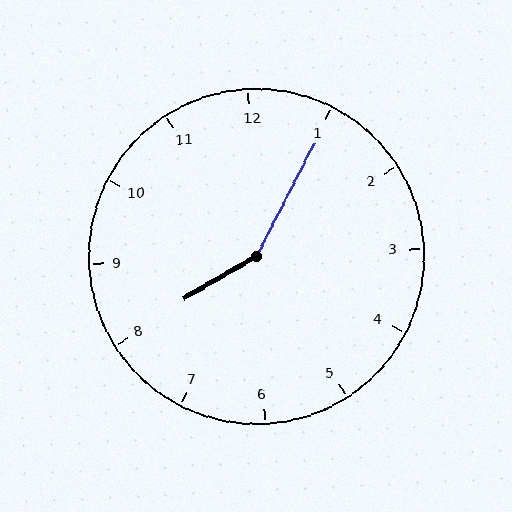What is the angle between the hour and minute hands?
Approximately 148 degrees.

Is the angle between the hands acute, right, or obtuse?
It is obtuse.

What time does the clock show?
8:05.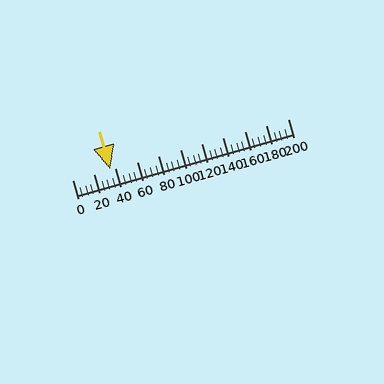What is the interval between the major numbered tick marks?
The major tick marks are spaced 20 units apart.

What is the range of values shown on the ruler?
The ruler shows values from 0 to 200.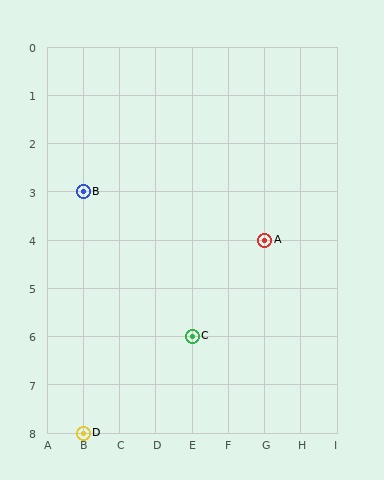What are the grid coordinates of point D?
Point D is at grid coordinates (B, 8).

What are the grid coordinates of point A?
Point A is at grid coordinates (G, 4).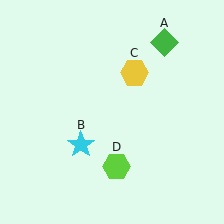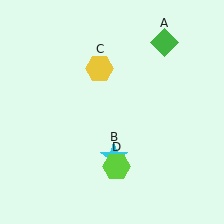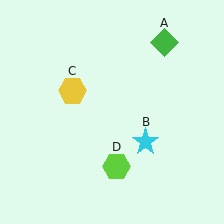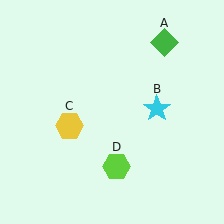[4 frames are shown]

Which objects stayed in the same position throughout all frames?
Green diamond (object A) and lime hexagon (object D) remained stationary.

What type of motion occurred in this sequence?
The cyan star (object B), yellow hexagon (object C) rotated counterclockwise around the center of the scene.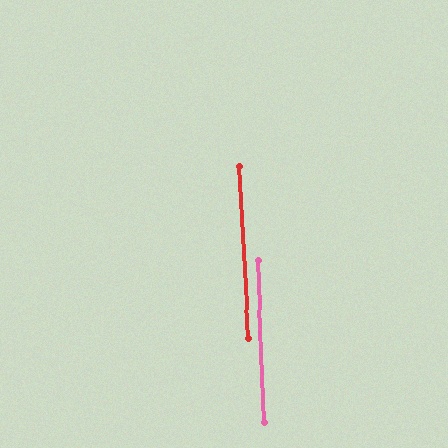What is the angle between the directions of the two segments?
Approximately 1 degree.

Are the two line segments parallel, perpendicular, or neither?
Parallel — their directions differ by only 1.1°.